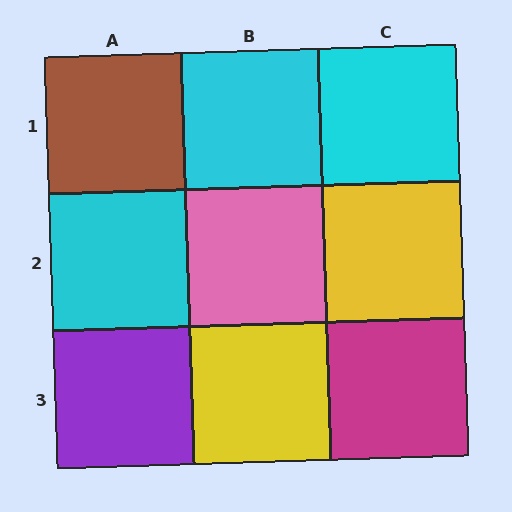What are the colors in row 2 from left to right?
Cyan, pink, yellow.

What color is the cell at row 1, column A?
Brown.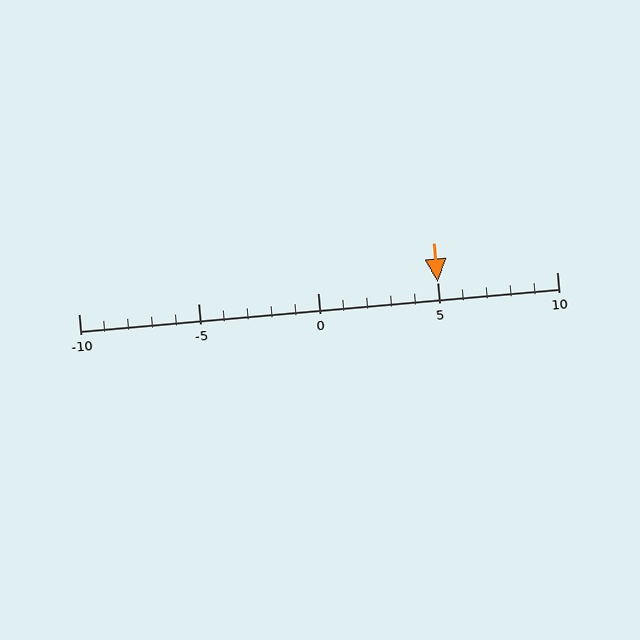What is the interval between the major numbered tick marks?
The major tick marks are spaced 5 units apart.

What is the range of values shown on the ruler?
The ruler shows values from -10 to 10.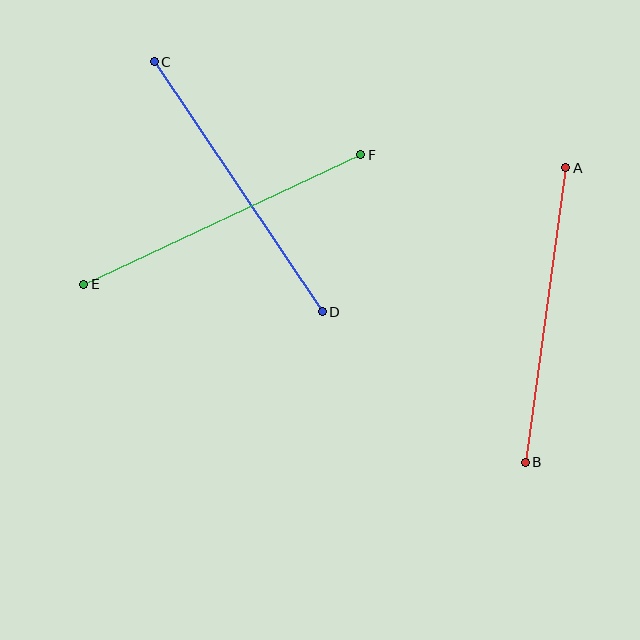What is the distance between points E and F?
The distance is approximately 306 pixels.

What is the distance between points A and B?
The distance is approximately 297 pixels.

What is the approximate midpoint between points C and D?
The midpoint is at approximately (238, 187) pixels.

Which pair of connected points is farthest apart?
Points E and F are farthest apart.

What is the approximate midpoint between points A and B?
The midpoint is at approximately (546, 315) pixels.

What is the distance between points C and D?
The distance is approximately 301 pixels.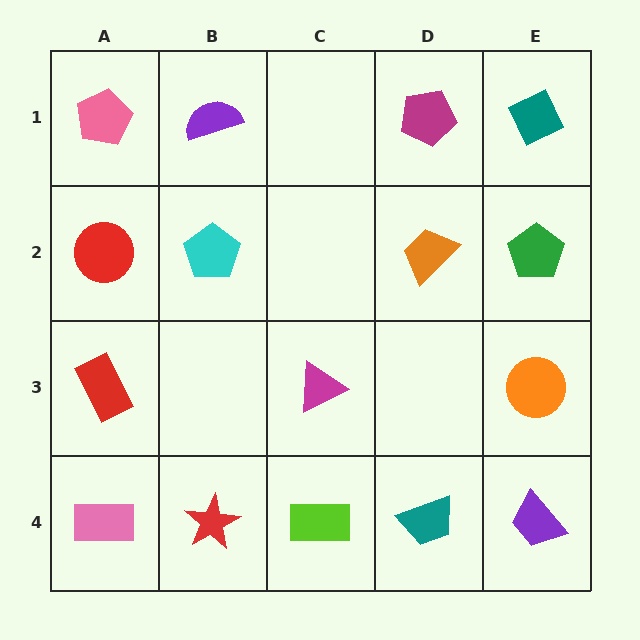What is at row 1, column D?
A magenta pentagon.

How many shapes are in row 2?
4 shapes.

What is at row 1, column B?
A purple semicircle.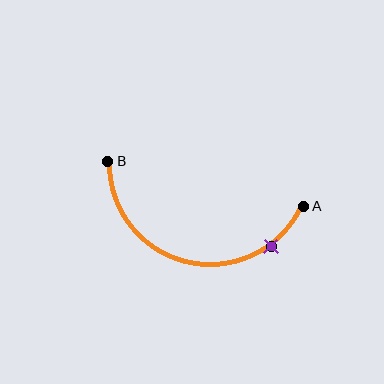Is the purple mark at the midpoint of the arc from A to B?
No. The purple mark lies on the arc but is closer to endpoint A. The arc midpoint would be at the point on the curve equidistant along the arc from both A and B.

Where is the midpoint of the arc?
The arc midpoint is the point on the curve farthest from the straight line joining A and B. It sits below that line.